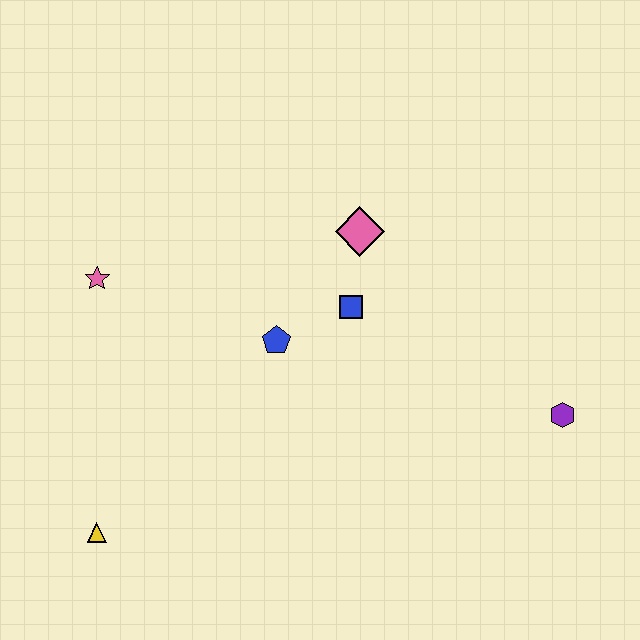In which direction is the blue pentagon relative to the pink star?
The blue pentagon is to the right of the pink star.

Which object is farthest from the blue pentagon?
The purple hexagon is farthest from the blue pentagon.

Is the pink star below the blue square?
No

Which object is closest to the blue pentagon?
The blue square is closest to the blue pentagon.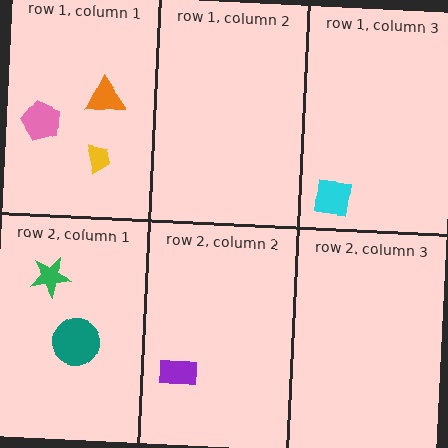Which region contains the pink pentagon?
The row 1, column 1 region.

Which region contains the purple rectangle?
The row 2, column 2 region.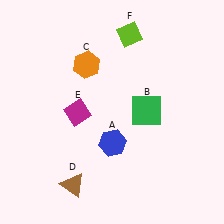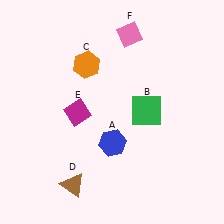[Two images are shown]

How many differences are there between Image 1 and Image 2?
There is 1 difference between the two images.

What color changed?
The diamond (F) changed from lime in Image 1 to pink in Image 2.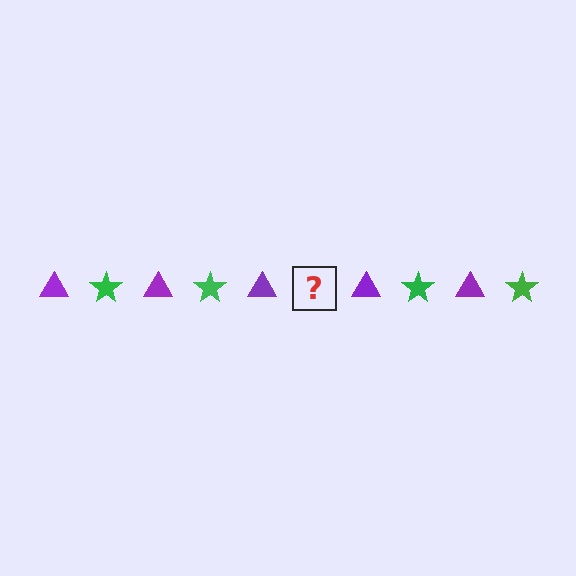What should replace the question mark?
The question mark should be replaced with a green star.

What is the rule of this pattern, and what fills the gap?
The rule is that the pattern alternates between purple triangle and green star. The gap should be filled with a green star.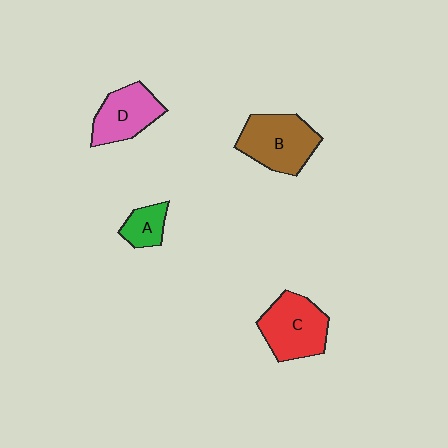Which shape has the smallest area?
Shape A (green).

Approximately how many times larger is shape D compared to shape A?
Approximately 1.9 times.